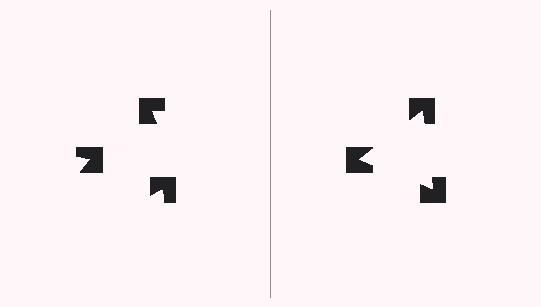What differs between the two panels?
The notched squares are positioned identically on both sides; only the wedge orientations differ. On the right they align to a triangle; on the left they are misaligned.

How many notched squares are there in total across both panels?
6 — 3 on each side.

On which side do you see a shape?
An illusory triangle appears on the right side. On the left side the wedge cuts are rotated, so no coherent shape forms.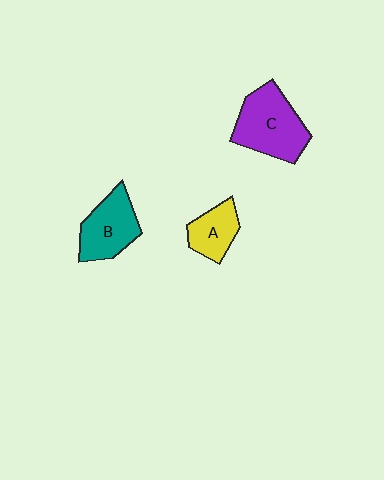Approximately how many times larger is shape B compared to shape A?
Approximately 1.4 times.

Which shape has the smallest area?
Shape A (yellow).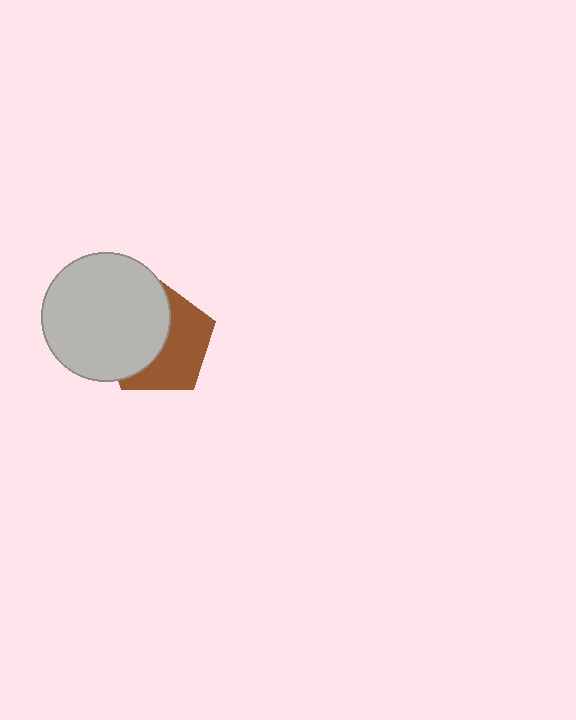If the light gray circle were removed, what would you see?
You would see the complete brown pentagon.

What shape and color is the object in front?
The object in front is a light gray circle.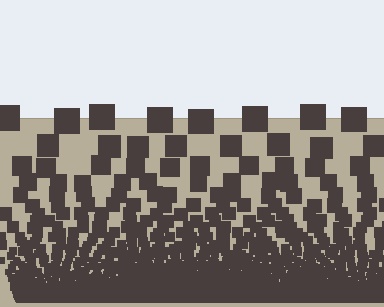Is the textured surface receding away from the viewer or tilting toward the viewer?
The surface appears to tilt toward the viewer. Texture elements get larger and sparser toward the top.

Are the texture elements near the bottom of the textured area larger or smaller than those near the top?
Smaller. The gradient is inverted — elements near the bottom are smaller and denser.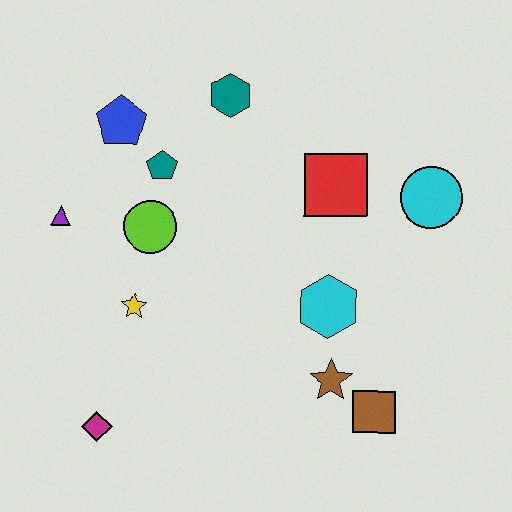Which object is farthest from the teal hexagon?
The magenta diamond is farthest from the teal hexagon.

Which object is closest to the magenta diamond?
The yellow star is closest to the magenta diamond.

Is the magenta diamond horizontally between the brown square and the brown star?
No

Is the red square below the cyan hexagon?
No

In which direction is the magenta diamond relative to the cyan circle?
The magenta diamond is to the left of the cyan circle.